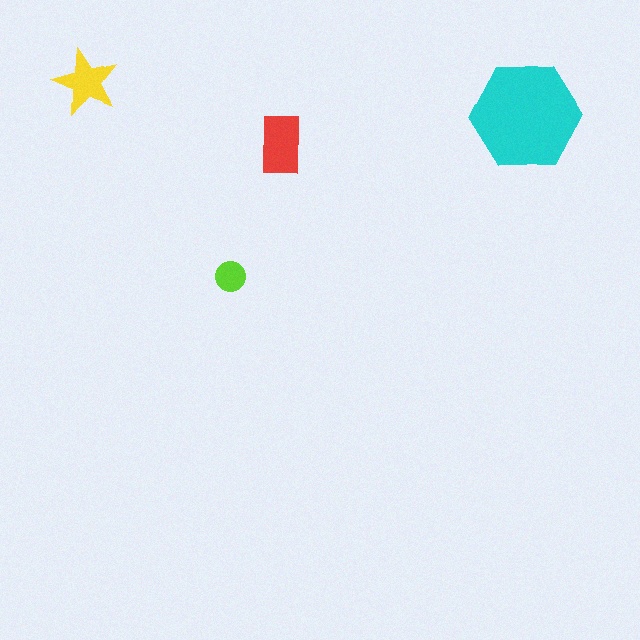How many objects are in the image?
There are 4 objects in the image.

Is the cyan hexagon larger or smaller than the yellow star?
Larger.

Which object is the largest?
The cyan hexagon.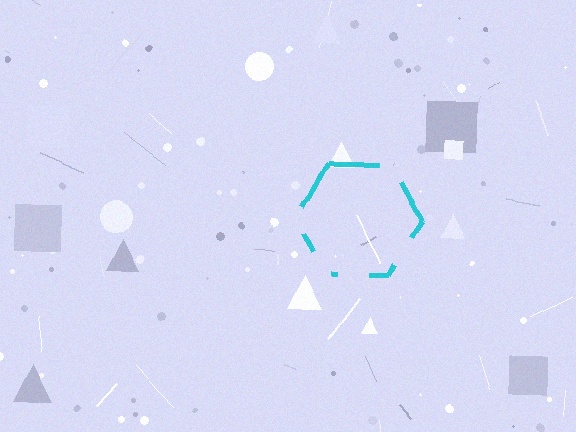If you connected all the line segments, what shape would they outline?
They would outline a hexagon.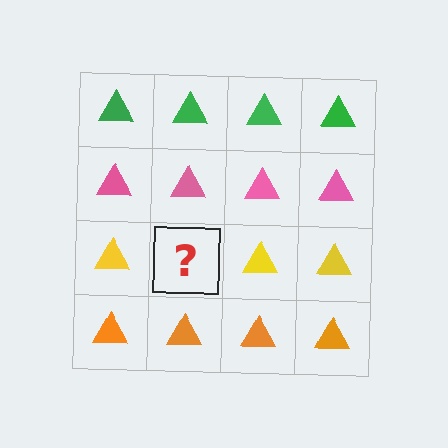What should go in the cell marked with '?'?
The missing cell should contain a yellow triangle.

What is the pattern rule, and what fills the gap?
The rule is that each row has a consistent color. The gap should be filled with a yellow triangle.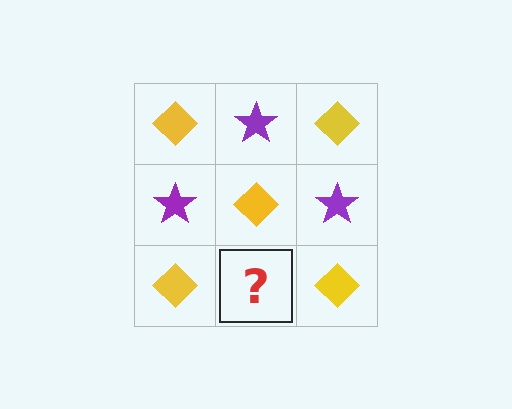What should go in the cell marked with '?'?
The missing cell should contain a purple star.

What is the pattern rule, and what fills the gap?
The rule is that it alternates yellow diamond and purple star in a checkerboard pattern. The gap should be filled with a purple star.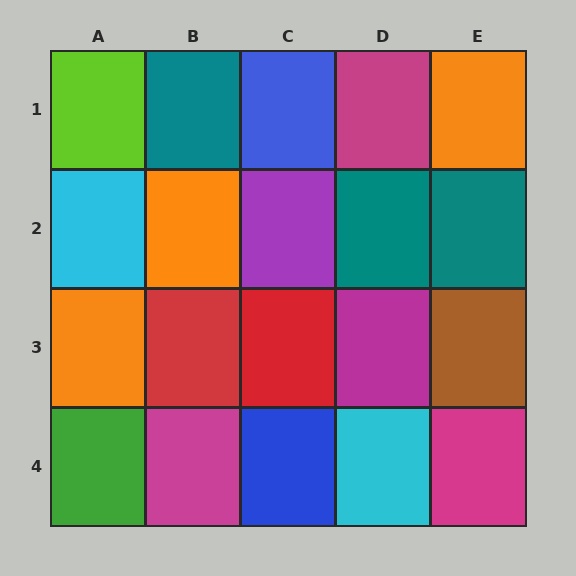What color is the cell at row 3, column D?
Magenta.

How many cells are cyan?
2 cells are cyan.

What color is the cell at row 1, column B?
Teal.